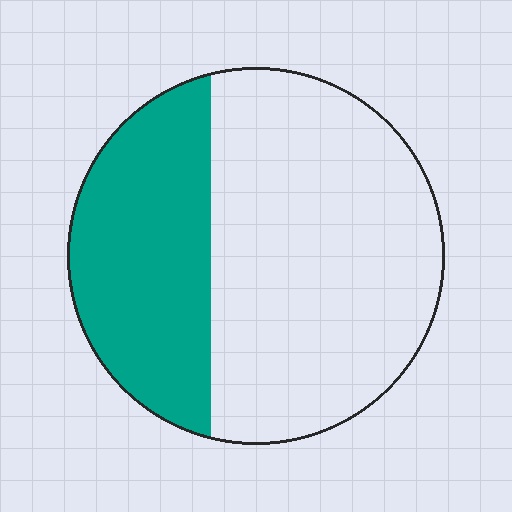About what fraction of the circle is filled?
About one third (1/3).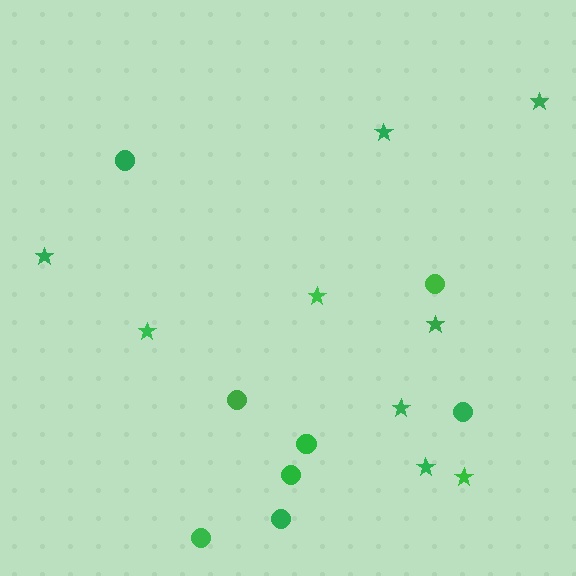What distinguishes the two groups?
There are 2 groups: one group of stars (9) and one group of circles (8).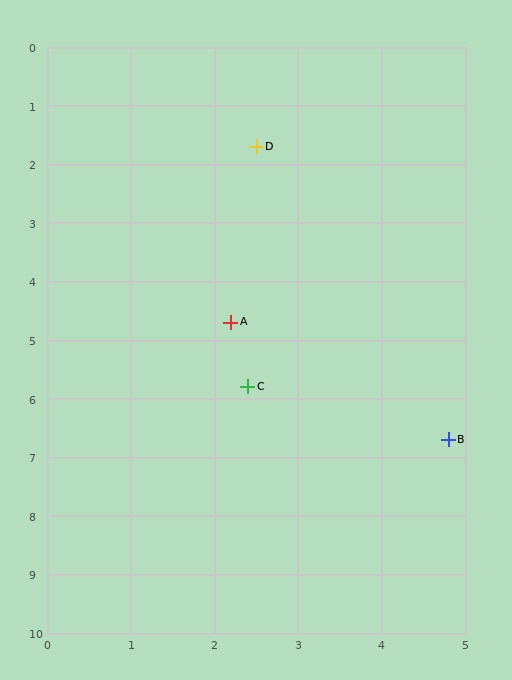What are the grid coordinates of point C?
Point C is at approximately (2.4, 5.8).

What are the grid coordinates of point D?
Point D is at approximately (2.5, 1.7).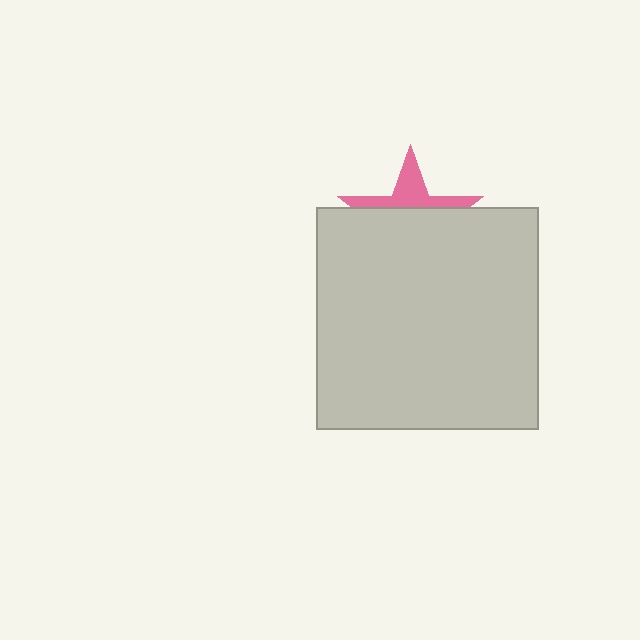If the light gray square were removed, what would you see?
You would see the complete pink star.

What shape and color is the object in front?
The object in front is a light gray square.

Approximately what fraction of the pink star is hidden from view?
Roughly 64% of the pink star is hidden behind the light gray square.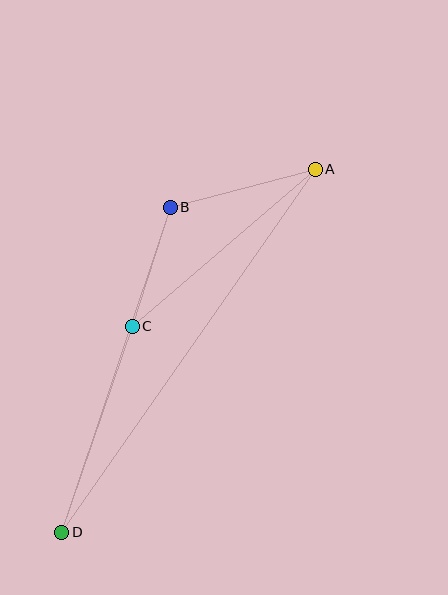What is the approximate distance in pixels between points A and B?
The distance between A and B is approximately 150 pixels.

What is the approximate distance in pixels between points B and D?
The distance between B and D is approximately 343 pixels.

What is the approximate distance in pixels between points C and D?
The distance between C and D is approximately 218 pixels.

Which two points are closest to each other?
Points B and C are closest to each other.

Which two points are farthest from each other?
Points A and D are farthest from each other.